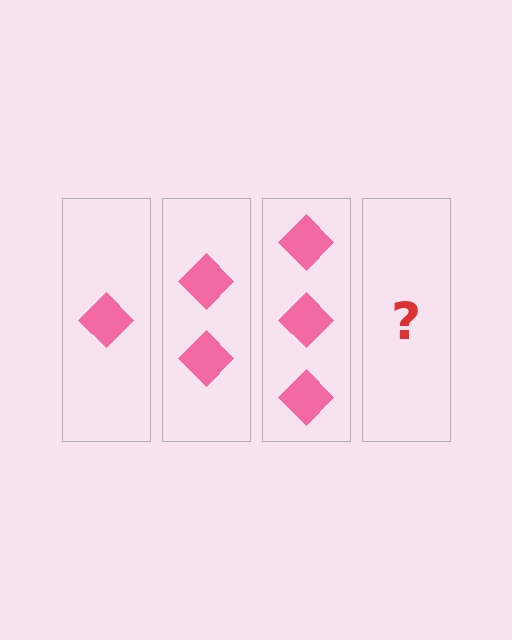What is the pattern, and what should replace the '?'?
The pattern is that each step adds one more diamond. The '?' should be 4 diamonds.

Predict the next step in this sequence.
The next step is 4 diamonds.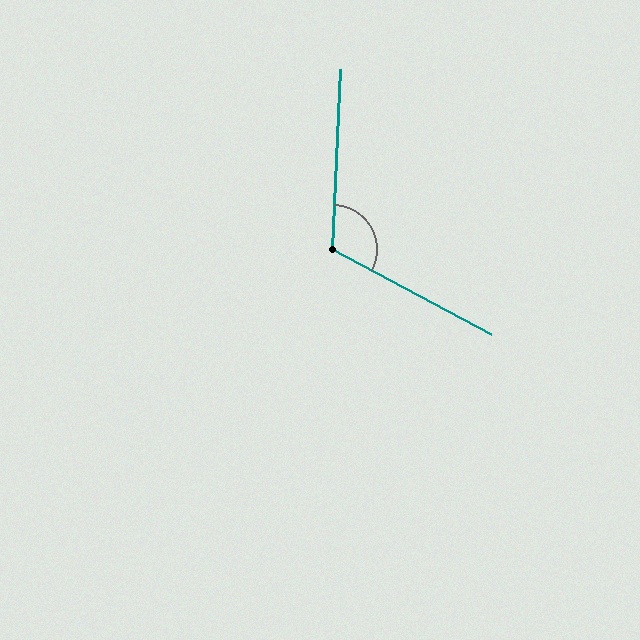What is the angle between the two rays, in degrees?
Approximately 116 degrees.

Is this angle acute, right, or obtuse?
It is obtuse.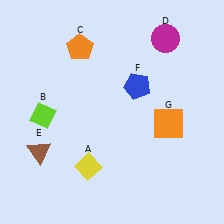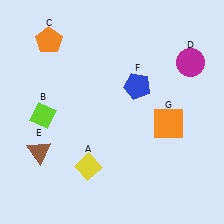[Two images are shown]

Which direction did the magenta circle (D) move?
The magenta circle (D) moved down.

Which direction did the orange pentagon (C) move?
The orange pentagon (C) moved left.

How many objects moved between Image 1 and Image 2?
2 objects moved between the two images.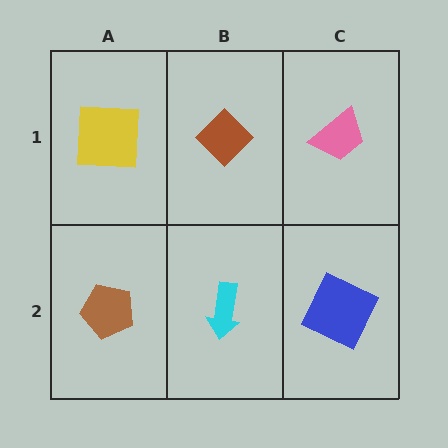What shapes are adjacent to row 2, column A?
A yellow square (row 1, column A), a cyan arrow (row 2, column B).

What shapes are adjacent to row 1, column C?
A blue square (row 2, column C), a brown diamond (row 1, column B).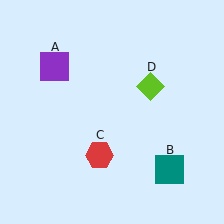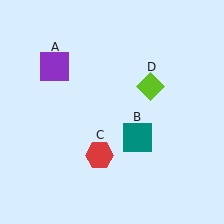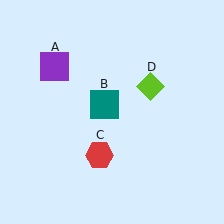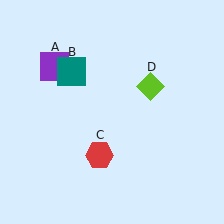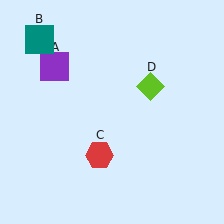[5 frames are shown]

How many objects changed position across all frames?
1 object changed position: teal square (object B).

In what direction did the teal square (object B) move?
The teal square (object B) moved up and to the left.